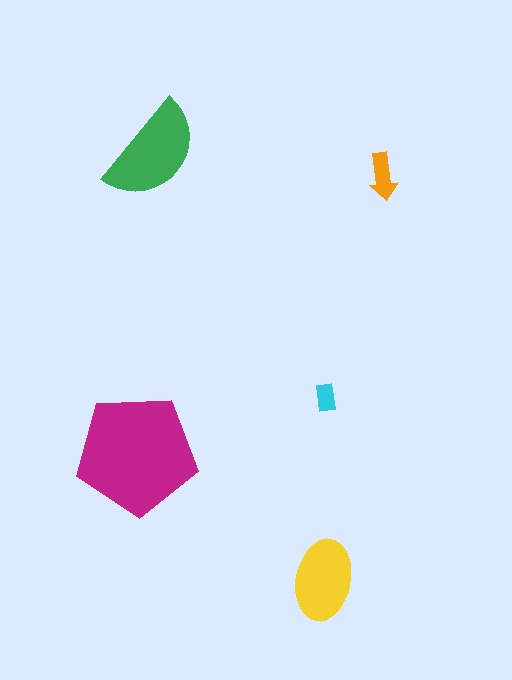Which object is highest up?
The green semicircle is topmost.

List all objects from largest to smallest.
The magenta pentagon, the green semicircle, the yellow ellipse, the orange arrow, the cyan rectangle.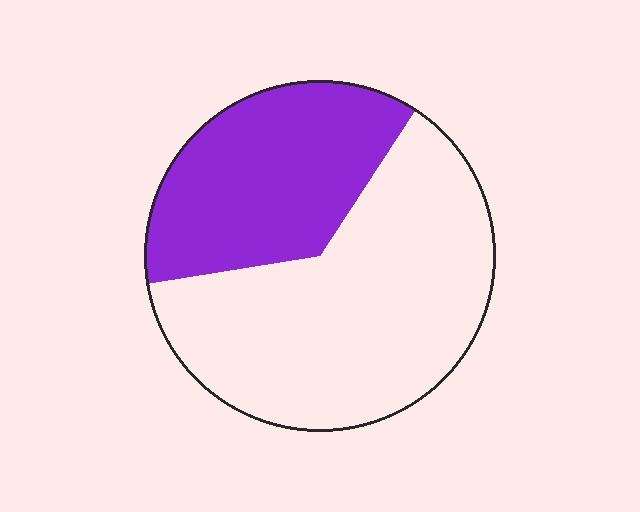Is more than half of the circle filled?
No.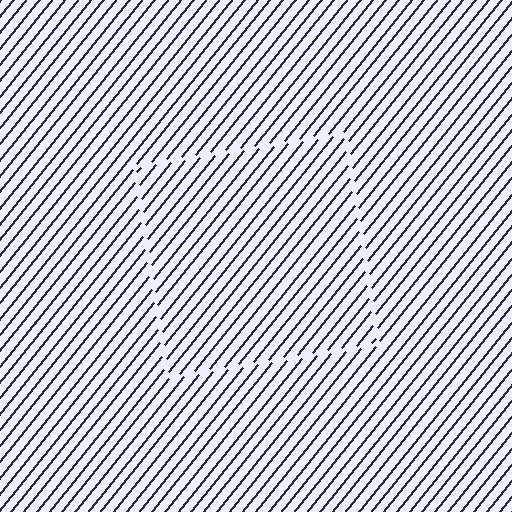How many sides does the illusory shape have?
4 sides — the line-ends trace a square.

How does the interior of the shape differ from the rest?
The interior of the shape contains the same grating, shifted by half a period — the contour is defined by the phase discontinuity where line-ends from the inner and outer gratings abut.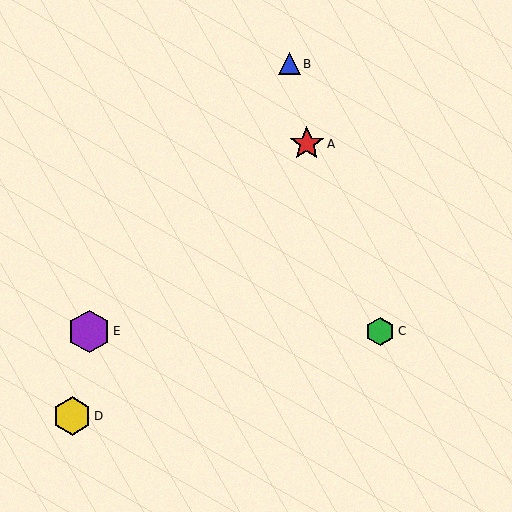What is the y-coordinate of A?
Object A is at y≈144.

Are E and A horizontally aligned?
No, E is at y≈331 and A is at y≈144.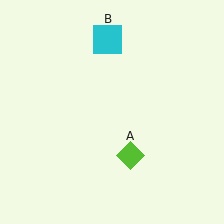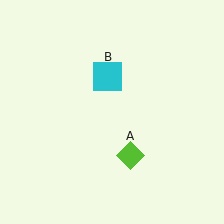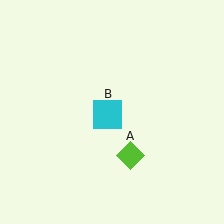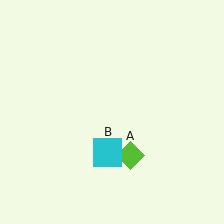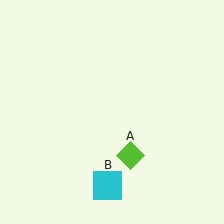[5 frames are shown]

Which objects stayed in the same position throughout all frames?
Lime diamond (object A) remained stationary.